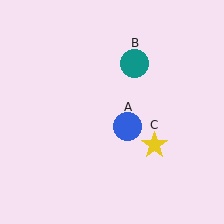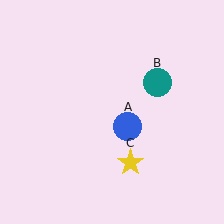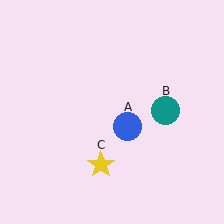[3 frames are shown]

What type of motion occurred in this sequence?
The teal circle (object B), yellow star (object C) rotated clockwise around the center of the scene.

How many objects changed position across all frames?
2 objects changed position: teal circle (object B), yellow star (object C).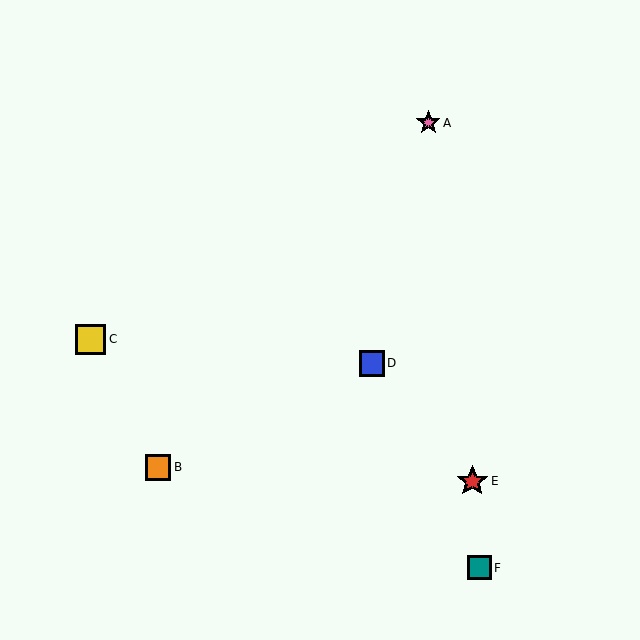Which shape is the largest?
The red star (labeled E) is the largest.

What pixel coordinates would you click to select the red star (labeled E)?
Click at (472, 481) to select the red star E.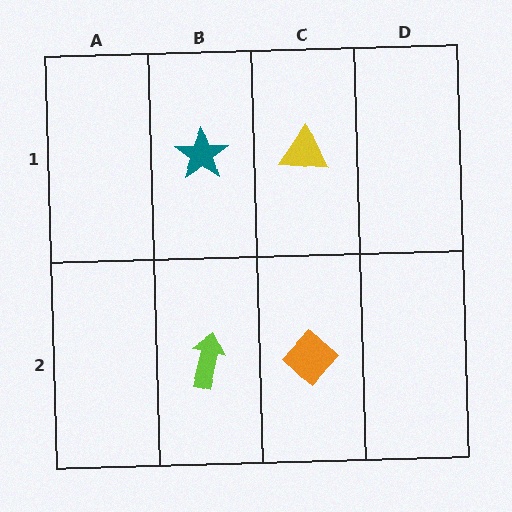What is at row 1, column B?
A teal star.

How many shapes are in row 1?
2 shapes.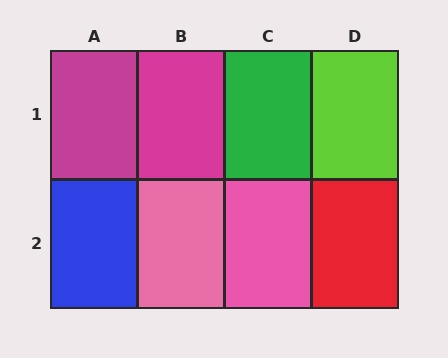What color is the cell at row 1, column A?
Magenta.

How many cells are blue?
1 cell is blue.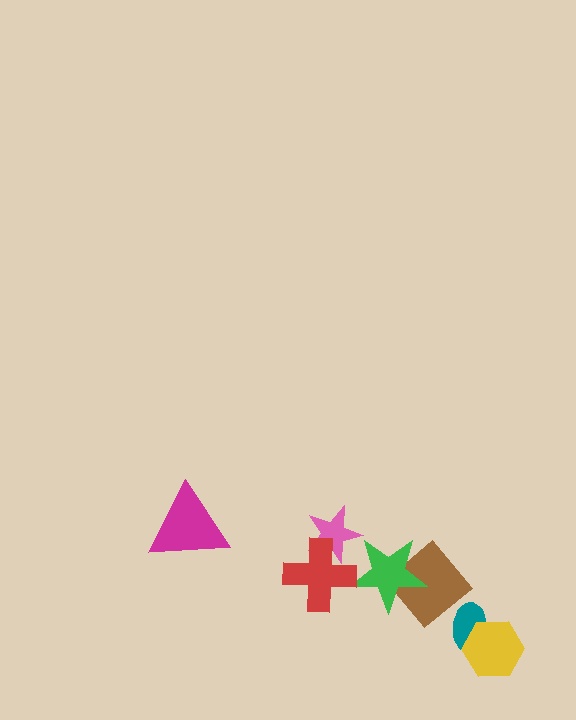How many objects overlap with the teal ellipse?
2 objects overlap with the teal ellipse.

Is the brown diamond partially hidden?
Yes, it is partially covered by another shape.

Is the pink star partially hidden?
Yes, it is partially covered by another shape.